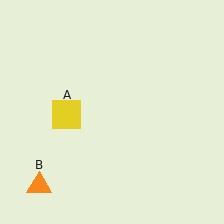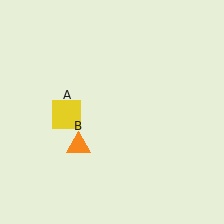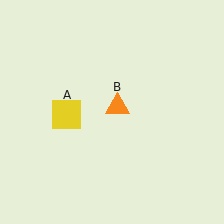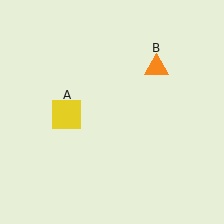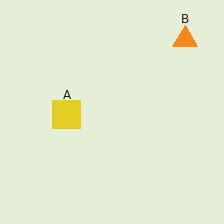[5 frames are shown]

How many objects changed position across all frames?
1 object changed position: orange triangle (object B).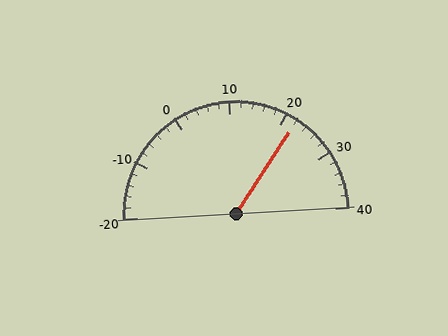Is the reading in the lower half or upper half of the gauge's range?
The reading is in the upper half of the range (-20 to 40).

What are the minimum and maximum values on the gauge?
The gauge ranges from -20 to 40.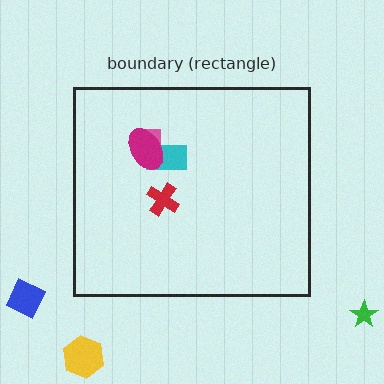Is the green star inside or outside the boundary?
Outside.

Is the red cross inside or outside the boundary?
Inside.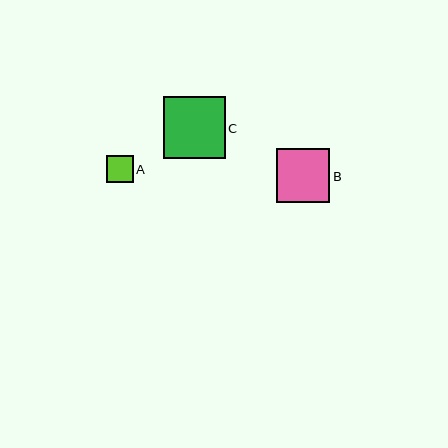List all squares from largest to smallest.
From largest to smallest: C, B, A.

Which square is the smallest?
Square A is the smallest with a size of approximately 27 pixels.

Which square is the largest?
Square C is the largest with a size of approximately 62 pixels.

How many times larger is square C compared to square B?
Square C is approximately 1.2 times the size of square B.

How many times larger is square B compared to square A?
Square B is approximately 2.0 times the size of square A.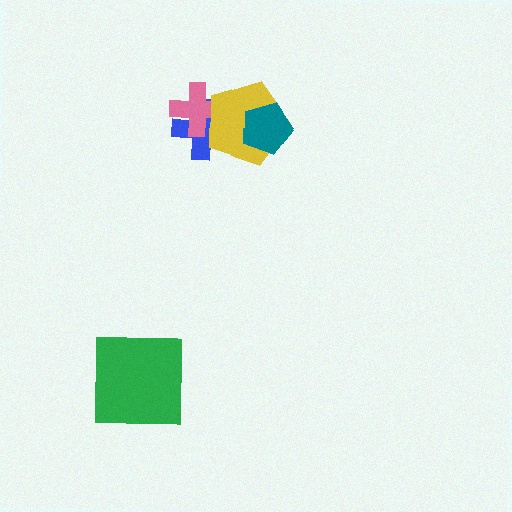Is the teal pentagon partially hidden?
No, no other shape covers it.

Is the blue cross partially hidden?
Yes, it is partially covered by another shape.